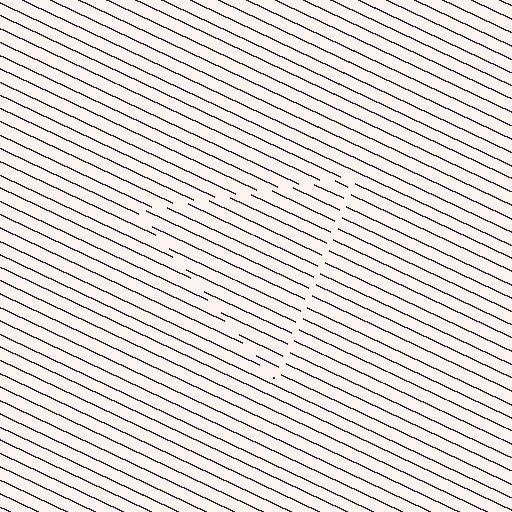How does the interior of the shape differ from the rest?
The interior of the shape contains the same grating, shifted by half a period — the contour is defined by the phase discontinuity where line-ends from the inner and outer gratings abut.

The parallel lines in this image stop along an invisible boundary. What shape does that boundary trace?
An illusory triangle. The interior of the shape contains the same grating, shifted by half a period — the contour is defined by the phase discontinuity where line-ends from the inner and outer gratings abut.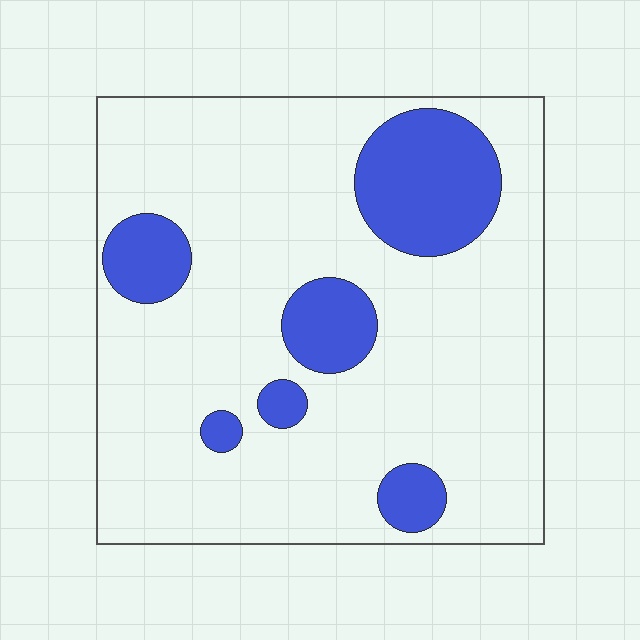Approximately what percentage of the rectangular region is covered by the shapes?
Approximately 20%.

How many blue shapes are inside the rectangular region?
6.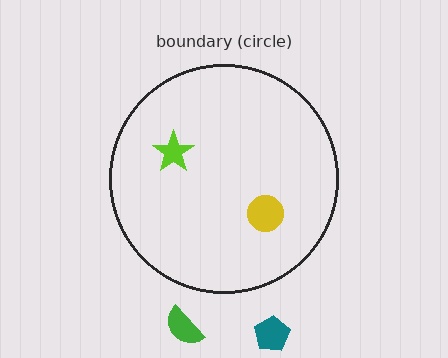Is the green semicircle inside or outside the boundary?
Outside.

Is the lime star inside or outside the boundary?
Inside.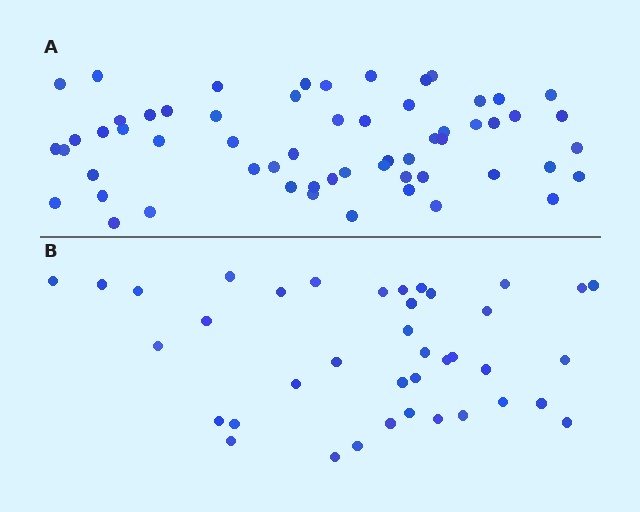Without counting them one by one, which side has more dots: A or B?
Region A (the top region) has more dots.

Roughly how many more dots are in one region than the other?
Region A has approximately 20 more dots than region B.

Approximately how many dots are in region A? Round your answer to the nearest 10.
About 60 dots. (The exact count is 59, which rounds to 60.)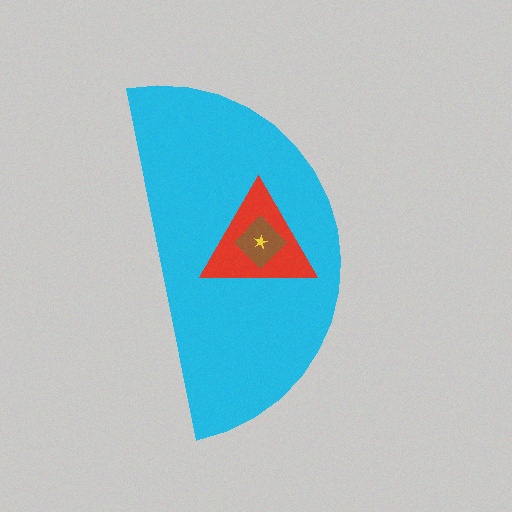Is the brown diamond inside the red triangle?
Yes.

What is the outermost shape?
The cyan semicircle.